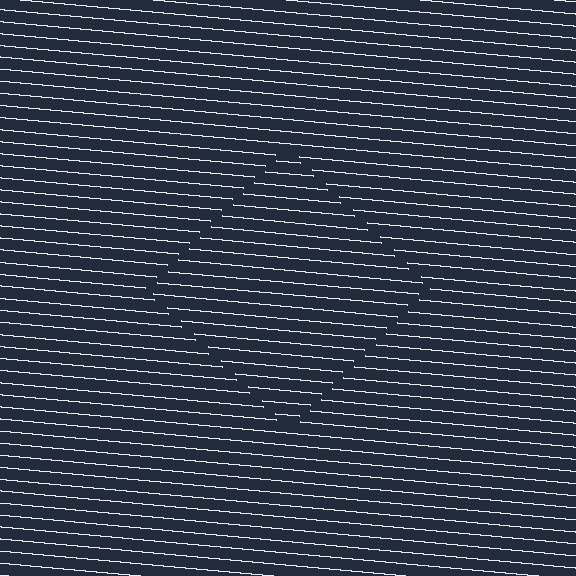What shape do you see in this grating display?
An illusory square. The interior of the shape contains the same grating, shifted by half a period — the contour is defined by the phase discontinuity where line-ends from the inner and outer gratings abut.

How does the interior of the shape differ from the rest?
The interior of the shape contains the same grating, shifted by half a period — the contour is defined by the phase discontinuity where line-ends from the inner and outer gratings abut.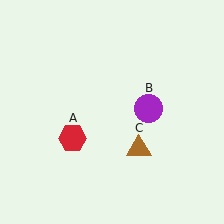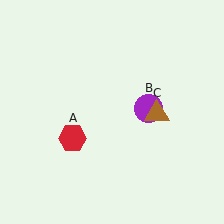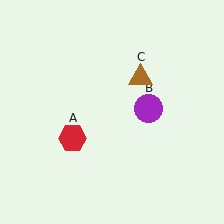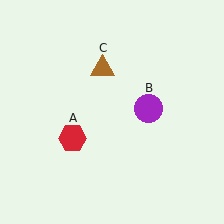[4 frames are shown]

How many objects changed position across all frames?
1 object changed position: brown triangle (object C).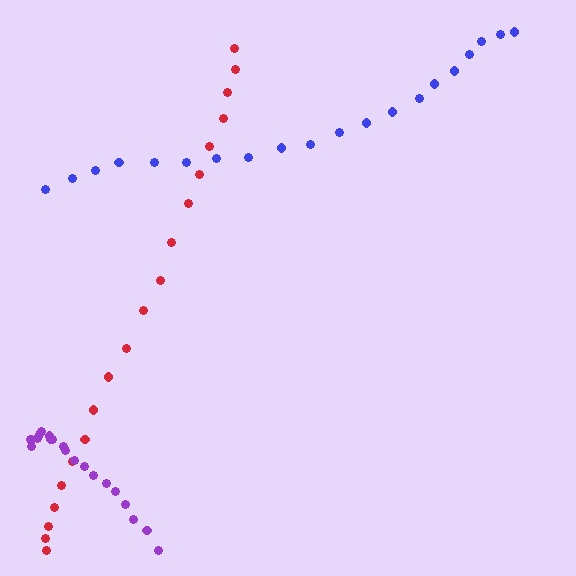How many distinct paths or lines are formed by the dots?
There are 3 distinct paths.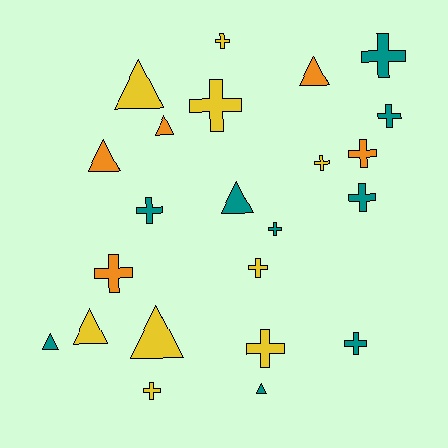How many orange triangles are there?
There are 3 orange triangles.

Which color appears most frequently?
Yellow, with 9 objects.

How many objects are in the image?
There are 23 objects.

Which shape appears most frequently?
Cross, with 14 objects.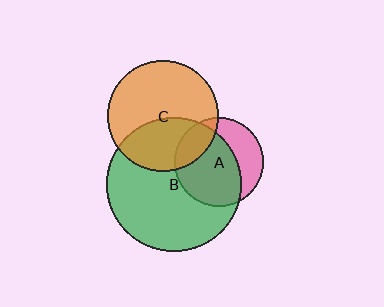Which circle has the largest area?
Circle B (green).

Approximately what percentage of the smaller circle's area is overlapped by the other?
Approximately 40%.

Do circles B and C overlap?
Yes.